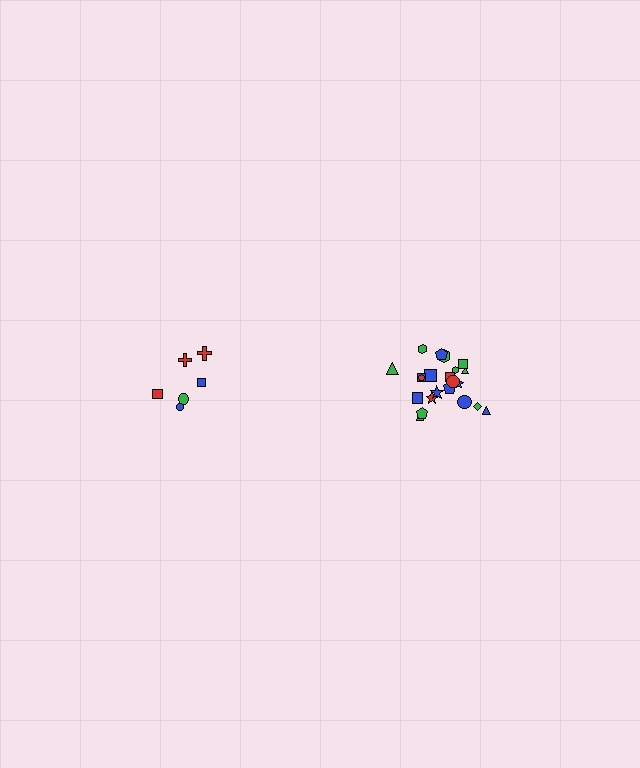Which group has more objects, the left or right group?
The right group.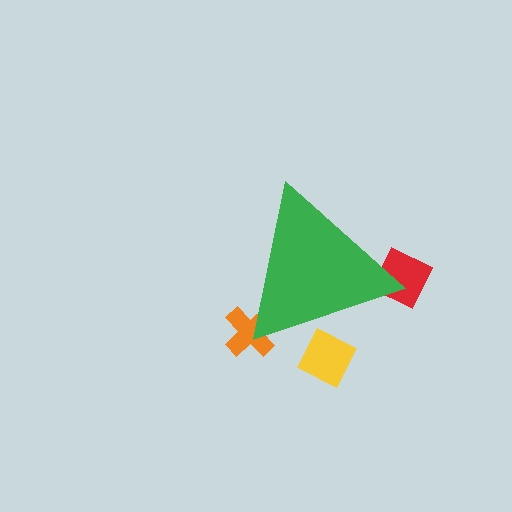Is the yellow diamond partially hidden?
Yes, the yellow diamond is partially hidden behind the green triangle.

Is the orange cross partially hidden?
Yes, the orange cross is partially hidden behind the green triangle.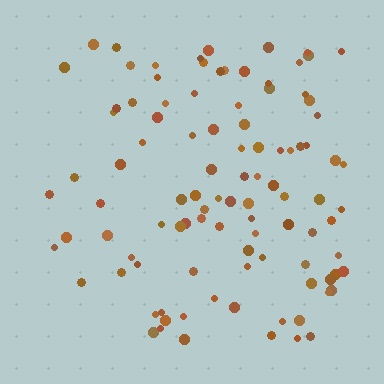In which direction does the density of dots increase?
From left to right, with the right side densest.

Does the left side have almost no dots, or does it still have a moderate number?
Still a moderate number, just noticeably fewer than the right.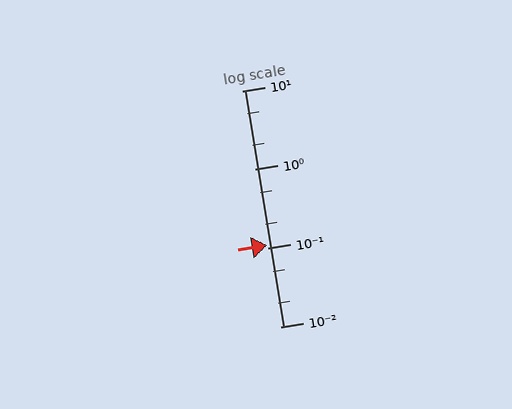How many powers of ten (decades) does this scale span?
The scale spans 3 decades, from 0.01 to 10.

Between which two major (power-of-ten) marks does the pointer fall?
The pointer is between 0.1 and 1.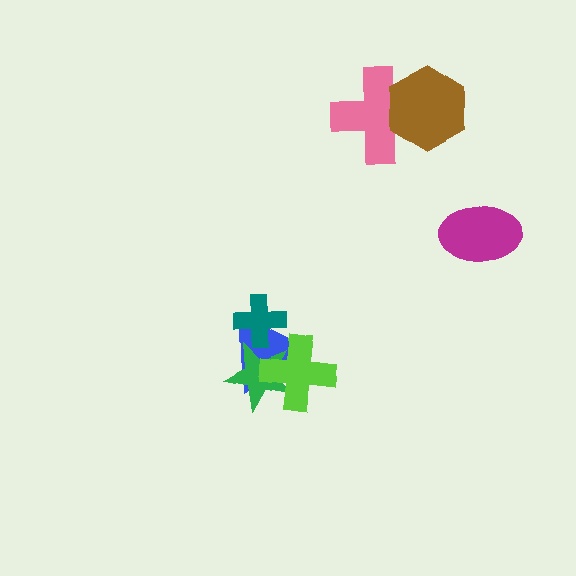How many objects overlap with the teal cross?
2 objects overlap with the teal cross.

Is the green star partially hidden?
Yes, it is partially covered by another shape.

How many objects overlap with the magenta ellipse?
0 objects overlap with the magenta ellipse.